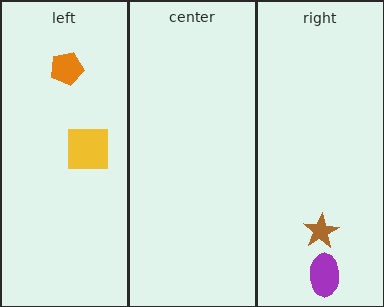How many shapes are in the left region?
2.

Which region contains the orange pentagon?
The left region.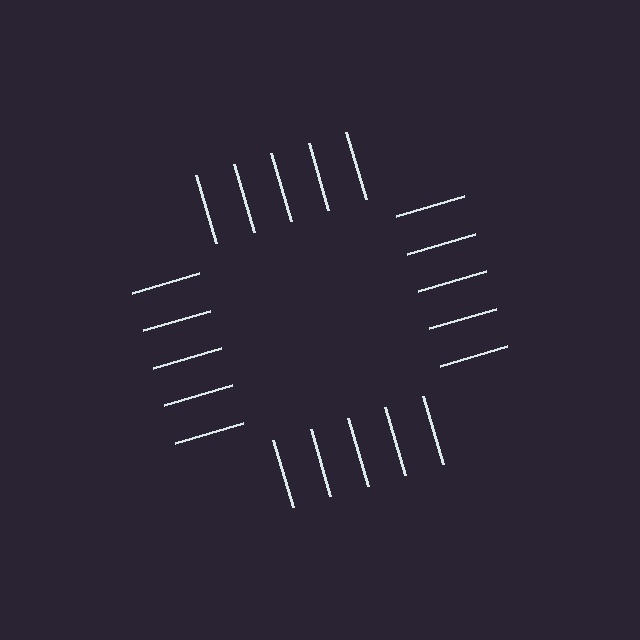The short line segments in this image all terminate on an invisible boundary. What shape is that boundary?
An illusory square — the line segments terminate on its edges but no continuous stroke is drawn.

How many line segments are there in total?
20 — 5 along each of the 4 edges.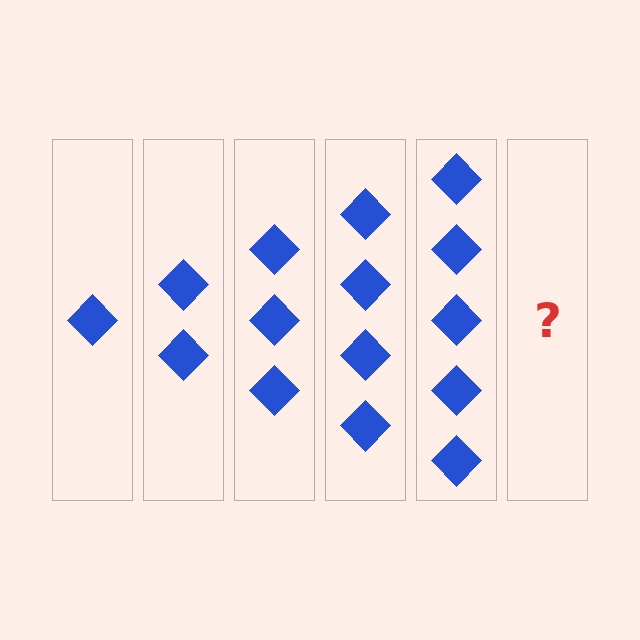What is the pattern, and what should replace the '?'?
The pattern is that each step adds one more diamond. The '?' should be 6 diamonds.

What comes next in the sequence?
The next element should be 6 diamonds.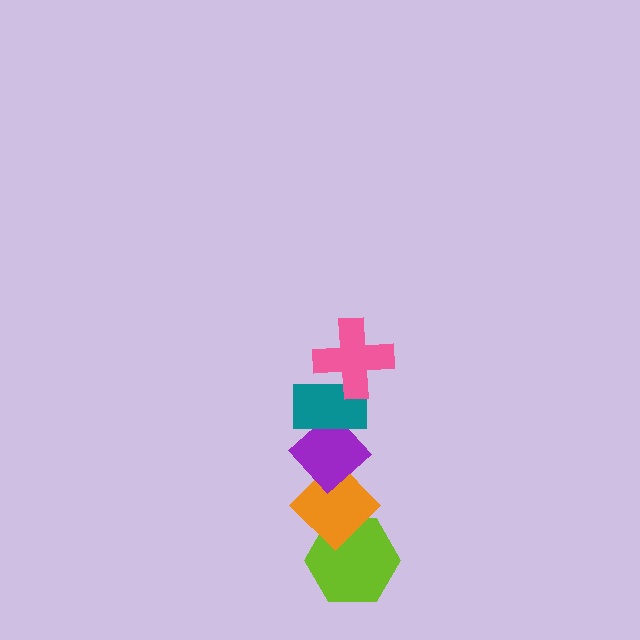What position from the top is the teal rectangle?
The teal rectangle is 2nd from the top.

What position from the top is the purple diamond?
The purple diamond is 3rd from the top.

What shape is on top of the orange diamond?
The purple diamond is on top of the orange diamond.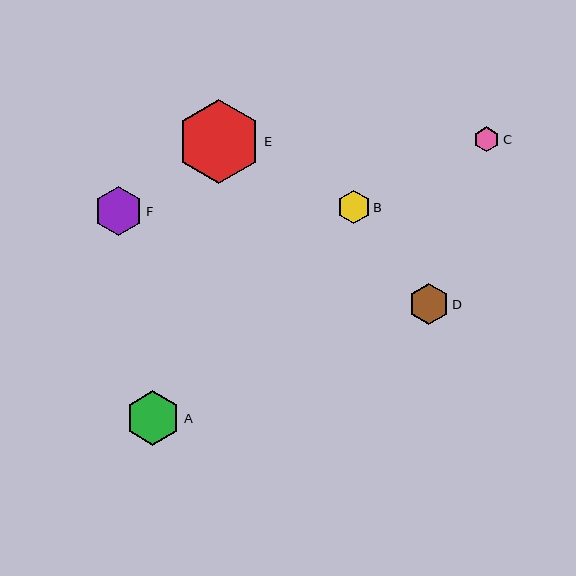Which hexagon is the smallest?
Hexagon C is the smallest with a size of approximately 25 pixels.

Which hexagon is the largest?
Hexagon E is the largest with a size of approximately 84 pixels.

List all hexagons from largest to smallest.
From largest to smallest: E, A, F, D, B, C.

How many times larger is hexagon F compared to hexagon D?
Hexagon F is approximately 1.2 times the size of hexagon D.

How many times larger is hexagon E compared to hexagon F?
Hexagon E is approximately 1.7 times the size of hexagon F.